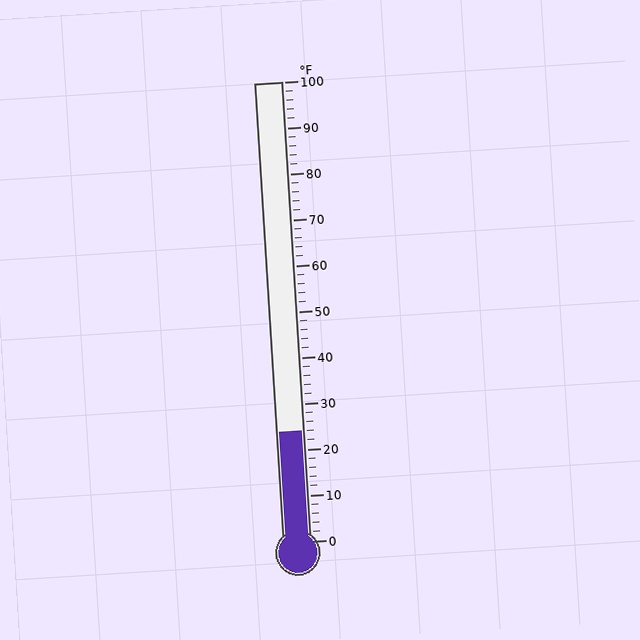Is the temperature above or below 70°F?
The temperature is below 70°F.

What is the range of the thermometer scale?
The thermometer scale ranges from 0°F to 100°F.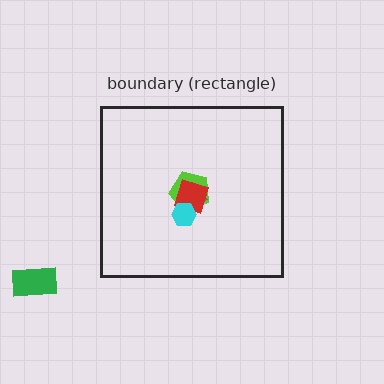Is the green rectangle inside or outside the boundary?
Outside.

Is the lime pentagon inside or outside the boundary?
Inside.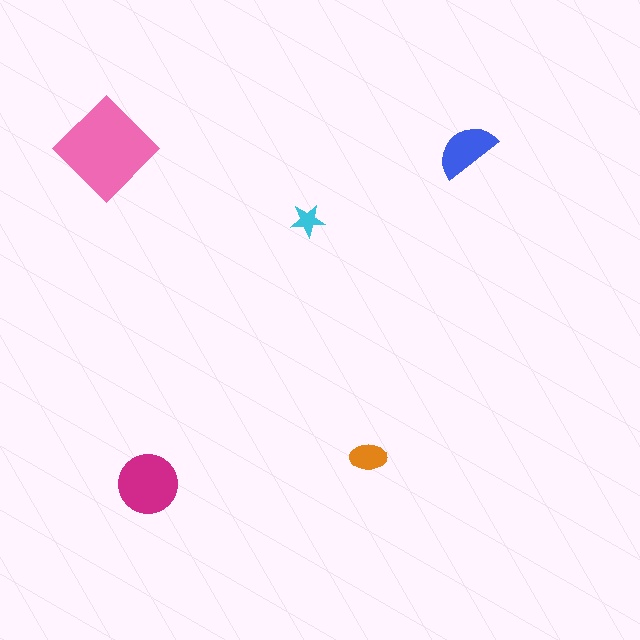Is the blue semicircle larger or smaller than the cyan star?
Larger.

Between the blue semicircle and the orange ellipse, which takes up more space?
The blue semicircle.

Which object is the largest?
The pink diamond.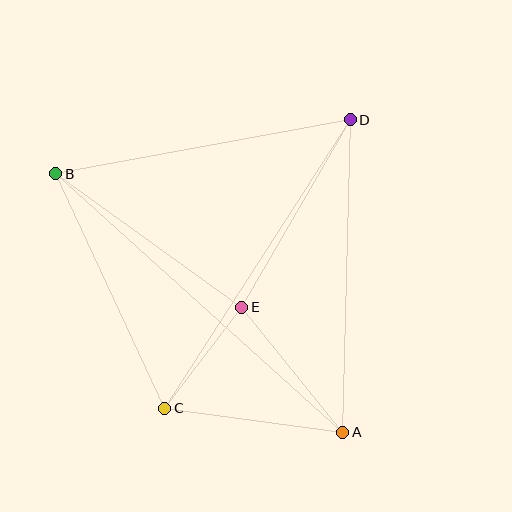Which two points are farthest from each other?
Points A and B are farthest from each other.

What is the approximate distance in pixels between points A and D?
The distance between A and D is approximately 313 pixels.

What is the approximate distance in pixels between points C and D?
The distance between C and D is approximately 343 pixels.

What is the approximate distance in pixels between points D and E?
The distance between D and E is approximately 217 pixels.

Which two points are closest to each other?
Points C and E are closest to each other.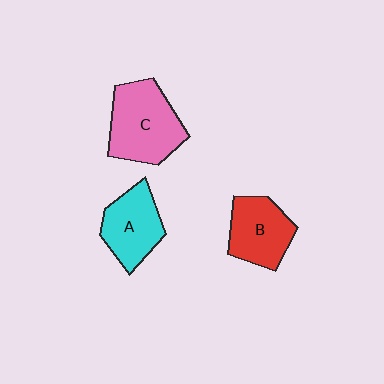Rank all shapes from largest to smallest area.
From largest to smallest: C (pink), A (cyan), B (red).